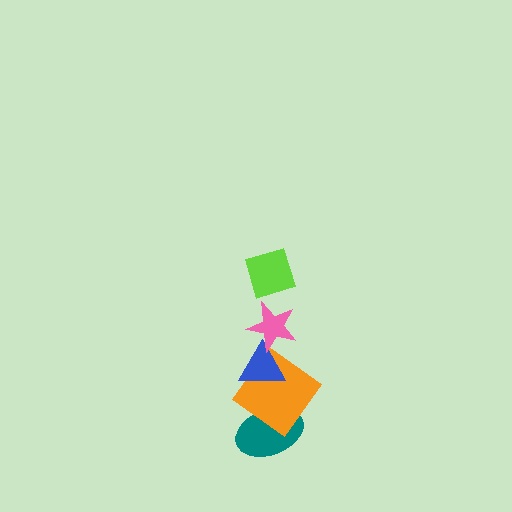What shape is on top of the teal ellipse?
The orange diamond is on top of the teal ellipse.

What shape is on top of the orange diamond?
The blue triangle is on top of the orange diamond.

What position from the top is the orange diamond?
The orange diamond is 4th from the top.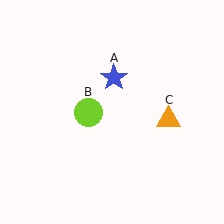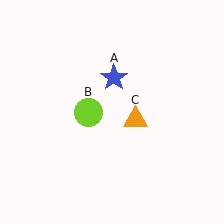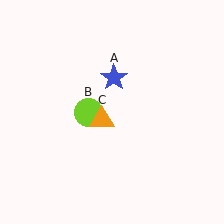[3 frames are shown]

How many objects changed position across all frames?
1 object changed position: orange triangle (object C).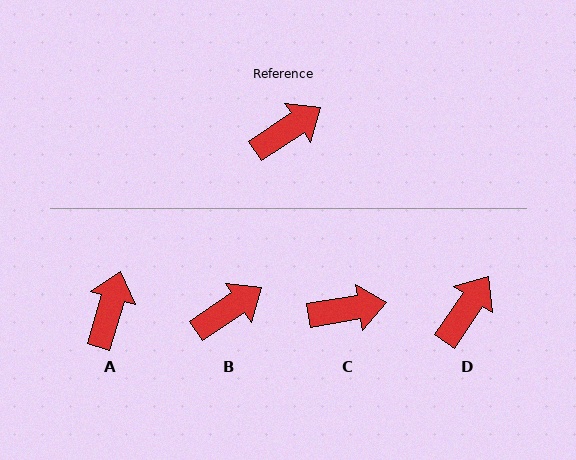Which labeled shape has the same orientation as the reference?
B.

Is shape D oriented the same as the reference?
No, it is off by about 22 degrees.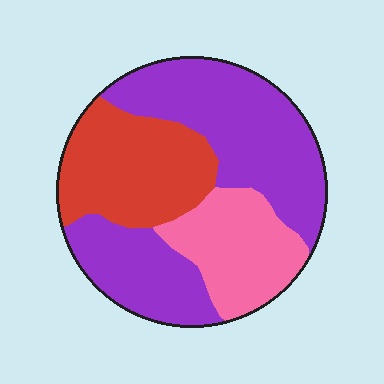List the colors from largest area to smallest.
From largest to smallest: purple, red, pink.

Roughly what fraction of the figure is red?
Red takes up between a quarter and a half of the figure.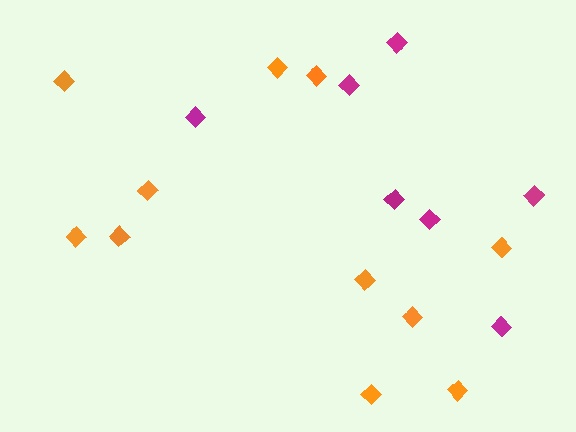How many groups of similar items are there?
There are 2 groups: one group of magenta diamonds (7) and one group of orange diamonds (11).